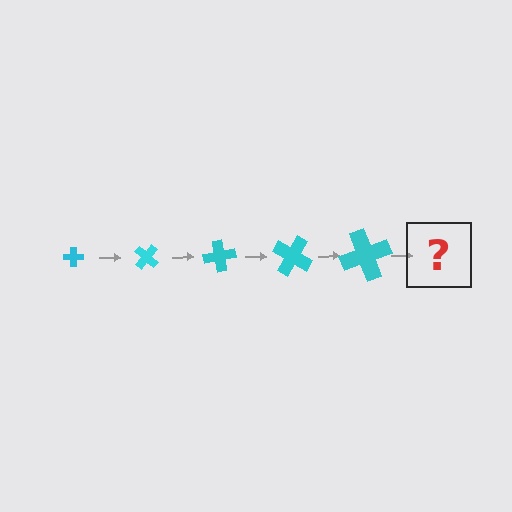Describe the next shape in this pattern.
It should be a cross, larger than the previous one and rotated 200 degrees from the start.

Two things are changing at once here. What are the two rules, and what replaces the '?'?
The two rules are that the cross grows larger each step and it rotates 40 degrees each step. The '?' should be a cross, larger than the previous one and rotated 200 degrees from the start.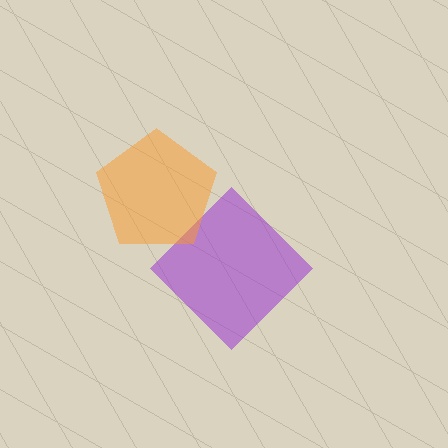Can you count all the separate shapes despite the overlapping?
Yes, there are 2 separate shapes.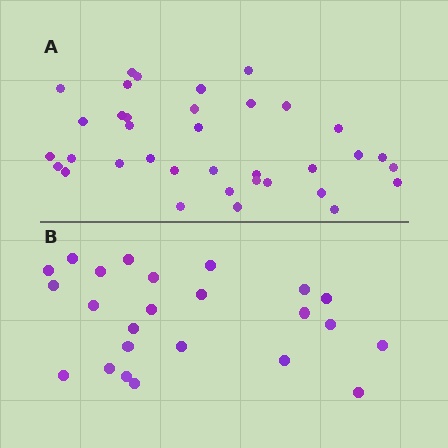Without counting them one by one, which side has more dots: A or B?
Region A (the top region) has more dots.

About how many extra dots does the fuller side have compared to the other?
Region A has roughly 12 or so more dots than region B.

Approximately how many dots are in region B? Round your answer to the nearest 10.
About 20 dots. (The exact count is 24, which rounds to 20.)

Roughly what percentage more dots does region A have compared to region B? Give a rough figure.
About 50% more.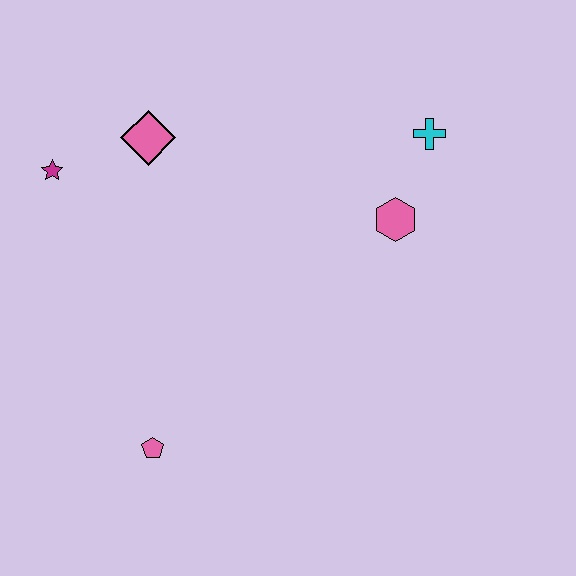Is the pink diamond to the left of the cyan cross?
Yes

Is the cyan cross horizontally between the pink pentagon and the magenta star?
No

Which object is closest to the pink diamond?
The magenta star is closest to the pink diamond.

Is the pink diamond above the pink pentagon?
Yes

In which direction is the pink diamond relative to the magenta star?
The pink diamond is to the right of the magenta star.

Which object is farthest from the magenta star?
The cyan cross is farthest from the magenta star.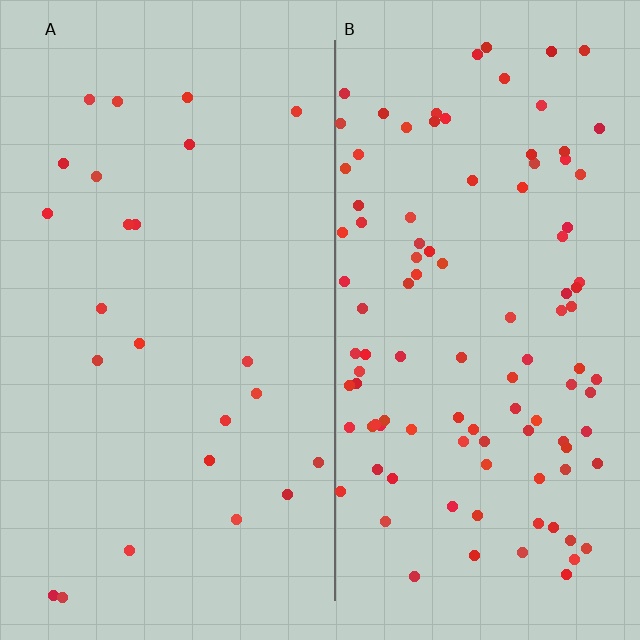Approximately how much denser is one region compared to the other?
Approximately 4.4× — region B over region A.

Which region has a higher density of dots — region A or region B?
B (the right).